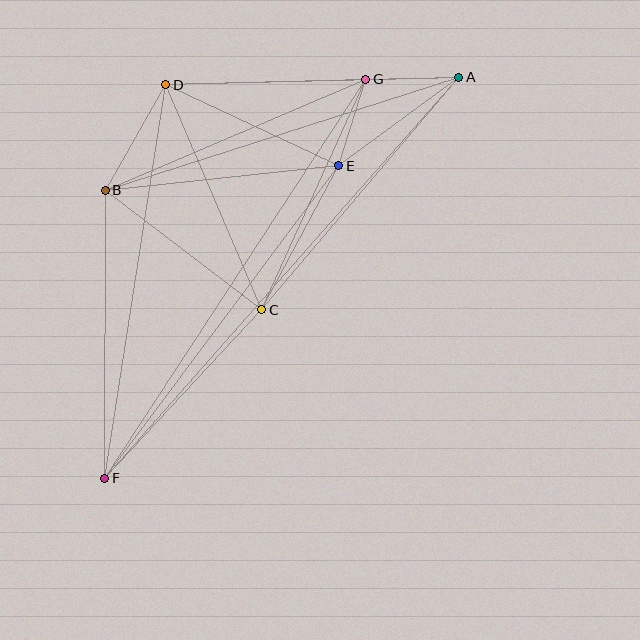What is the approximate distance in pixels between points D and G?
The distance between D and G is approximately 200 pixels.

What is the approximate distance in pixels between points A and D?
The distance between A and D is approximately 293 pixels.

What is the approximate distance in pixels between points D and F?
The distance between D and F is approximately 399 pixels.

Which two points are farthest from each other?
Points A and F are farthest from each other.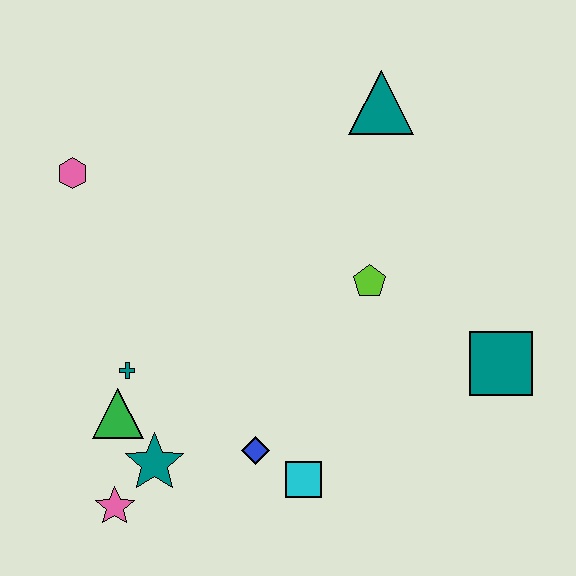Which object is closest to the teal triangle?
The lime pentagon is closest to the teal triangle.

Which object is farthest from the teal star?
The teal triangle is farthest from the teal star.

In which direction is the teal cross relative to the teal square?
The teal cross is to the left of the teal square.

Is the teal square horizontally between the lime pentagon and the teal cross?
No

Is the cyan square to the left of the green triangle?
No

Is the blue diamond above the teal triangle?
No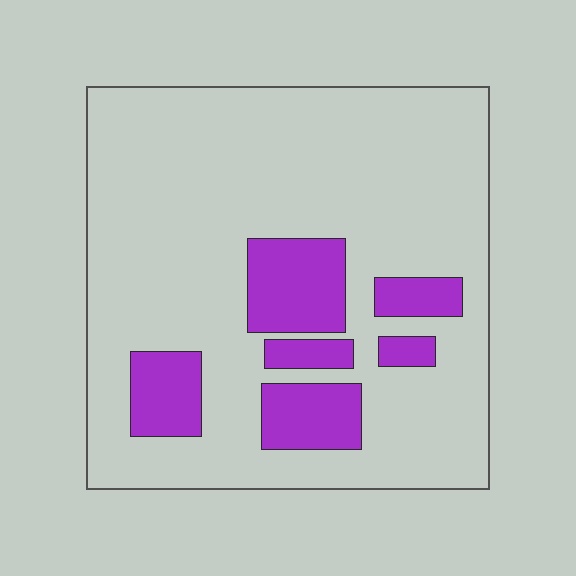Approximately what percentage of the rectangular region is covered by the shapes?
Approximately 20%.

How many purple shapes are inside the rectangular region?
6.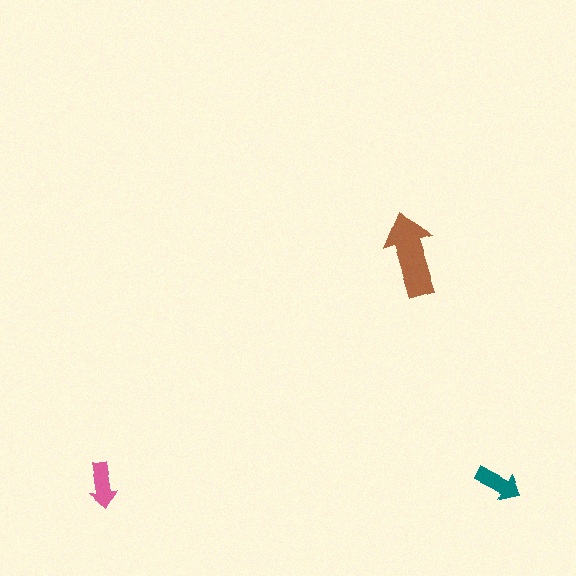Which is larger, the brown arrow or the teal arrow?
The brown one.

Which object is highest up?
The brown arrow is topmost.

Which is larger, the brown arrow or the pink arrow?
The brown one.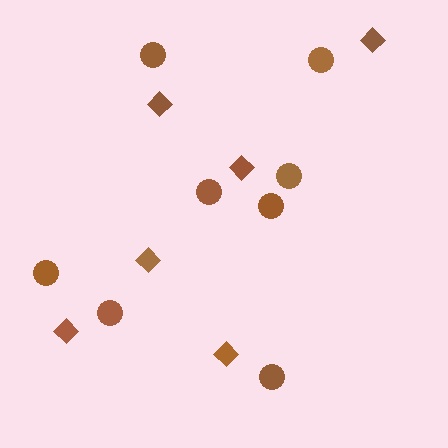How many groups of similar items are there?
There are 2 groups: one group of diamonds (6) and one group of circles (8).